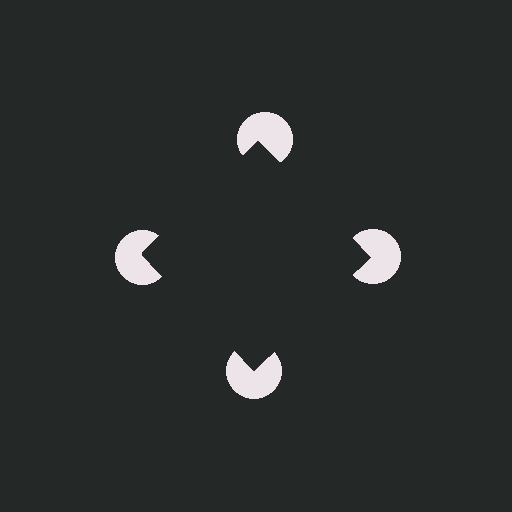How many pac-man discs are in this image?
There are 4 — one at each vertex of the illusory square.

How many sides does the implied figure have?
4 sides.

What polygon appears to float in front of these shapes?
An illusory square — its edges are inferred from the aligned wedge cuts in the pac-man discs, not physically drawn.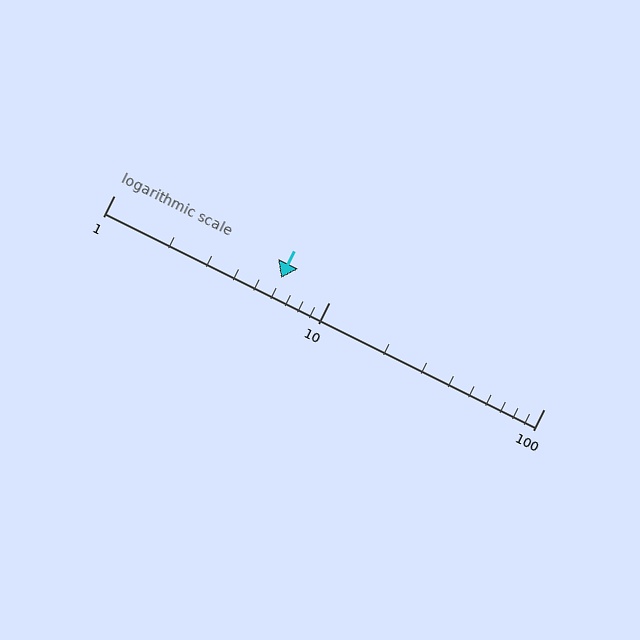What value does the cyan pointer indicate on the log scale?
The pointer indicates approximately 6.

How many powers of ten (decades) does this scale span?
The scale spans 2 decades, from 1 to 100.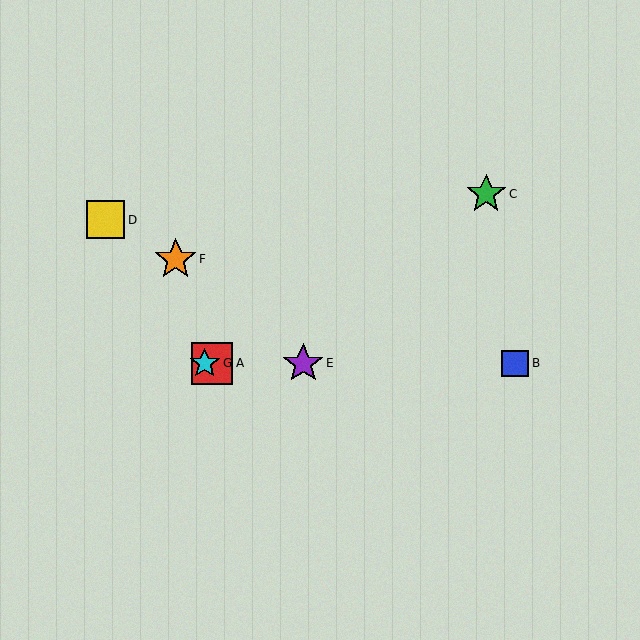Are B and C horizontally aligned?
No, B is at y≈363 and C is at y≈194.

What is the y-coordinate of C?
Object C is at y≈194.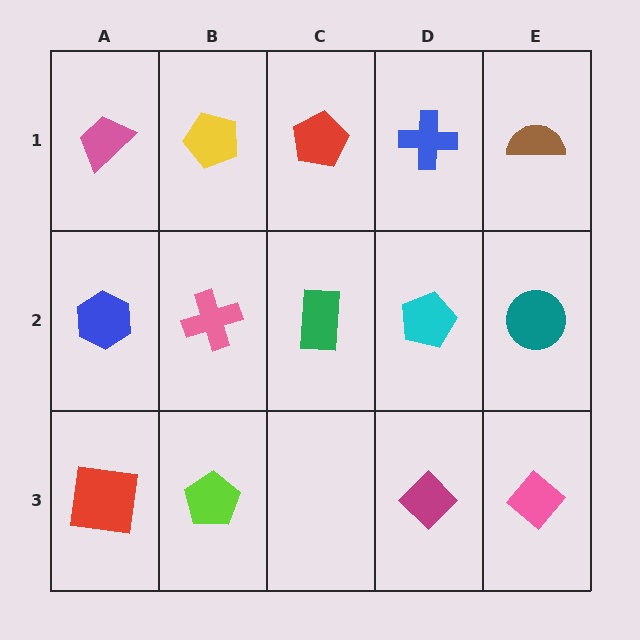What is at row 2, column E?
A teal circle.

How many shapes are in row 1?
5 shapes.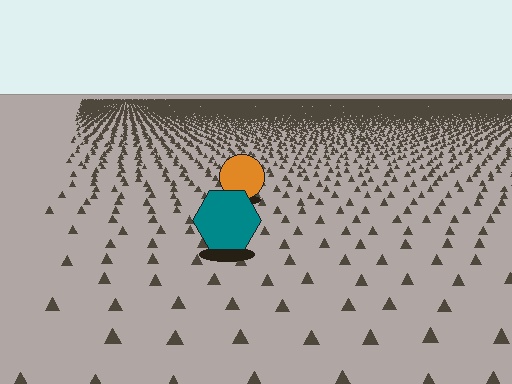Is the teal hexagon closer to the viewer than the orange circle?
Yes. The teal hexagon is closer — you can tell from the texture gradient: the ground texture is coarser near it.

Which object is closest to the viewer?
The teal hexagon is closest. The texture marks near it are larger and more spread out.